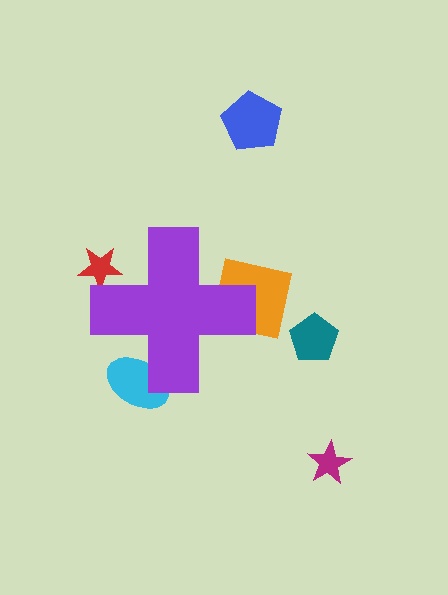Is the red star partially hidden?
Yes, the red star is partially hidden behind the purple cross.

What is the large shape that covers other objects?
A purple cross.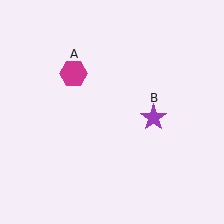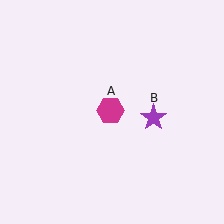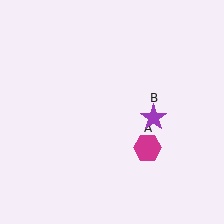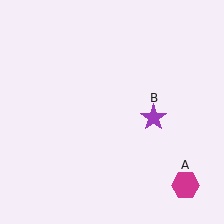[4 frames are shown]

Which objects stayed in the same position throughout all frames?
Purple star (object B) remained stationary.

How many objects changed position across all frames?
1 object changed position: magenta hexagon (object A).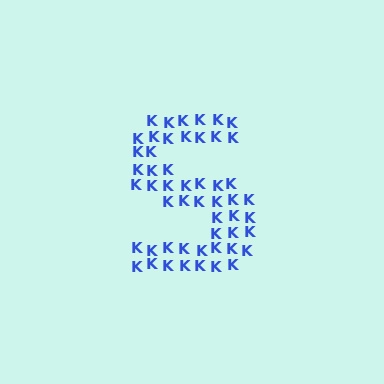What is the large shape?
The large shape is the letter S.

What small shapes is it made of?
It is made of small letter K's.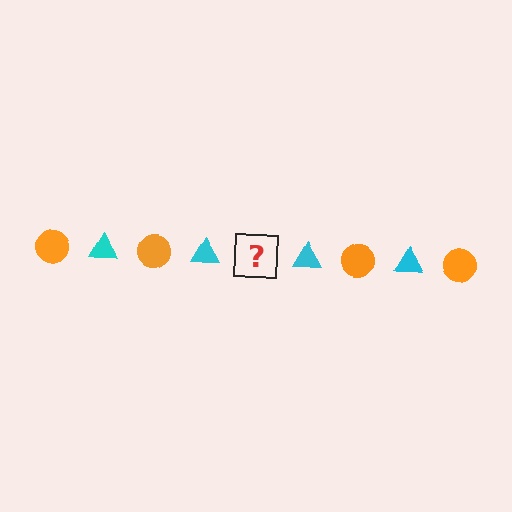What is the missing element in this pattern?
The missing element is an orange circle.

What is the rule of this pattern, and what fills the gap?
The rule is that the pattern alternates between orange circle and cyan triangle. The gap should be filled with an orange circle.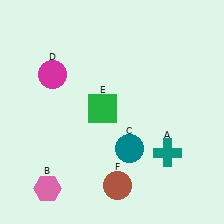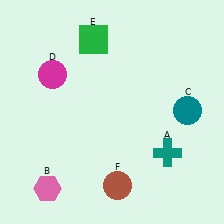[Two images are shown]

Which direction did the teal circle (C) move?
The teal circle (C) moved right.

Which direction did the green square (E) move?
The green square (E) moved up.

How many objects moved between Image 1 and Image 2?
2 objects moved between the two images.